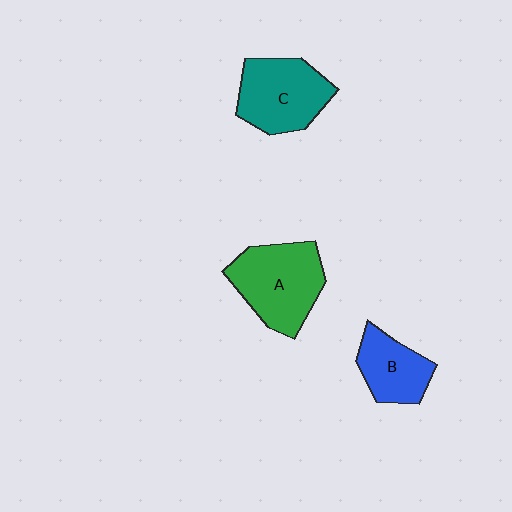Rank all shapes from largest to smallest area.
From largest to smallest: A (green), C (teal), B (blue).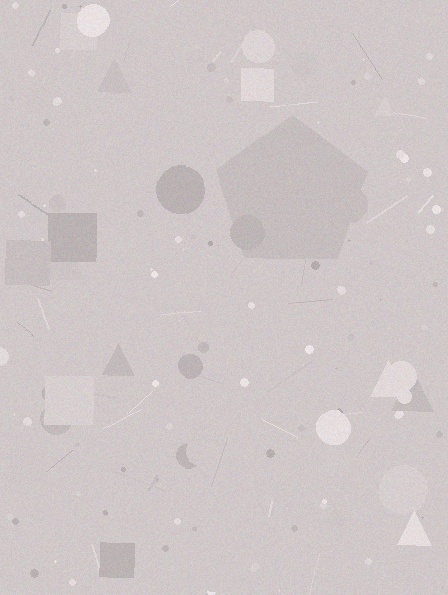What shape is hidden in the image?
A pentagon is hidden in the image.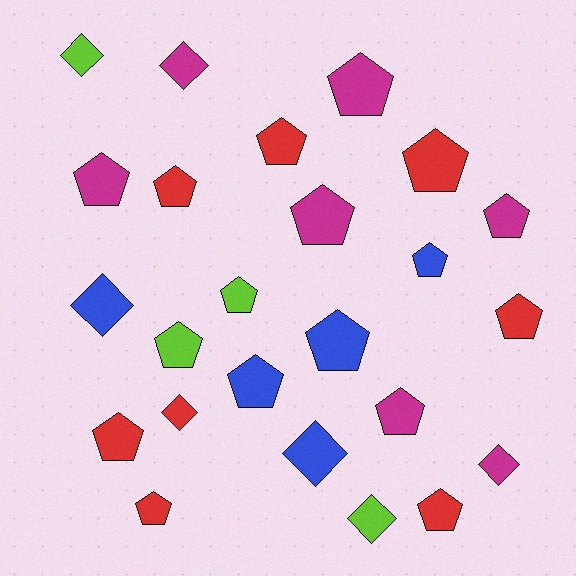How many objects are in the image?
There are 24 objects.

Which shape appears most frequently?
Pentagon, with 17 objects.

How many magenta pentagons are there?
There are 5 magenta pentagons.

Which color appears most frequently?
Red, with 8 objects.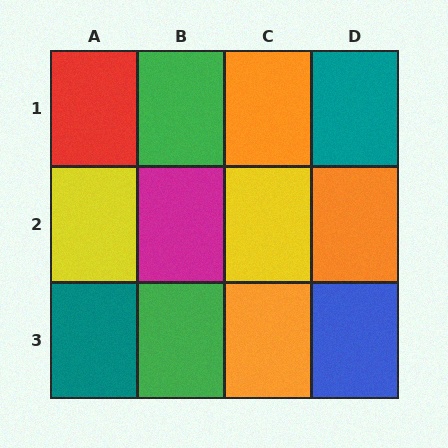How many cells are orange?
3 cells are orange.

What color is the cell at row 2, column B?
Magenta.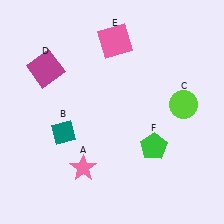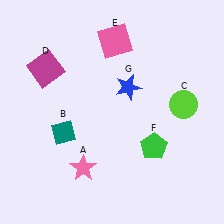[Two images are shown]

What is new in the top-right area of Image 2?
A blue star (G) was added in the top-right area of Image 2.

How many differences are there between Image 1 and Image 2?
There is 1 difference between the two images.